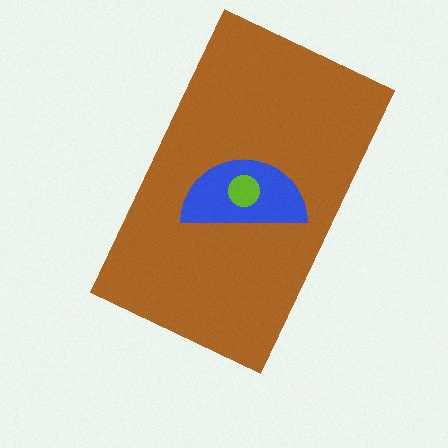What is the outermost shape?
The brown rectangle.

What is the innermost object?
The lime circle.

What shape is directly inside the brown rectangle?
The blue semicircle.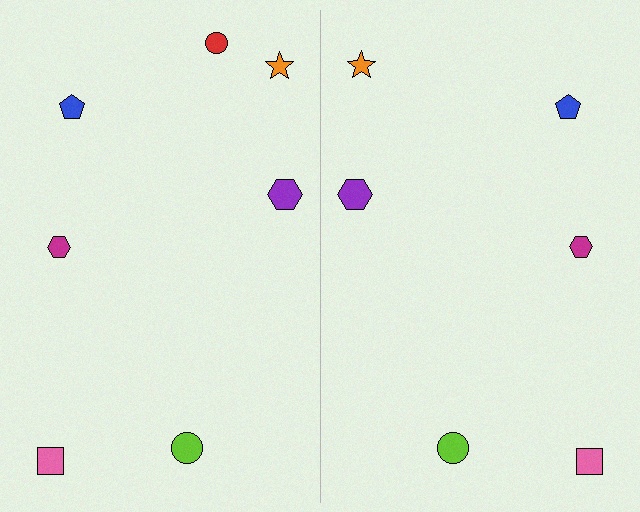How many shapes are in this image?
There are 13 shapes in this image.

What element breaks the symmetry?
A red circle is missing from the right side.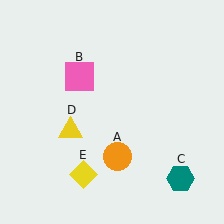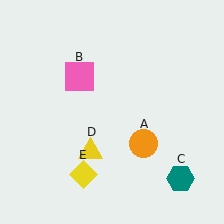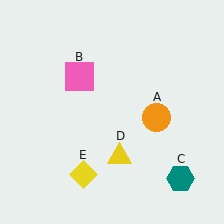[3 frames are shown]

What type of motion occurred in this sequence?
The orange circle (object A), yellow triangle (object D) rotated counterclockwise around the center of the scene.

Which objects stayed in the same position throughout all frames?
Pink square (object B) and teal hexagon (object C) and yellow diamond (object E) remained stationary.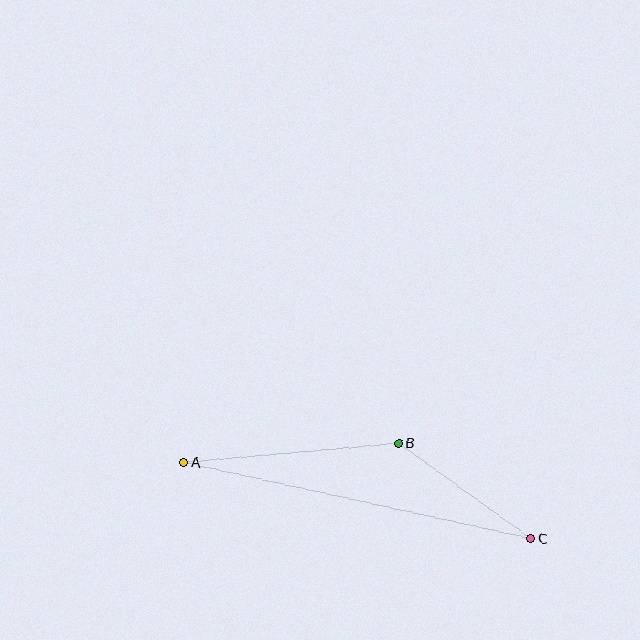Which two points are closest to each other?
Points B and C are closest to each other.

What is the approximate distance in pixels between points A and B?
The distance between A and B is approximately 216 pixels.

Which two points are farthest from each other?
Points A and C are farthest from each other.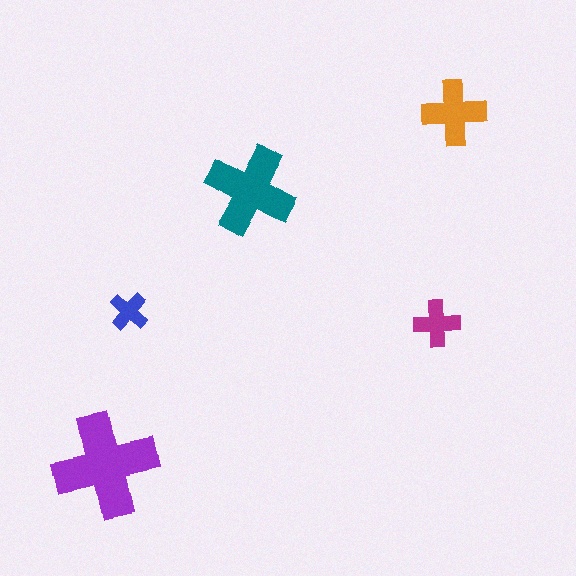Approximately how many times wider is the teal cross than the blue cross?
About 2.5 times wider.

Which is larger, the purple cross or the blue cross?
The purple one.